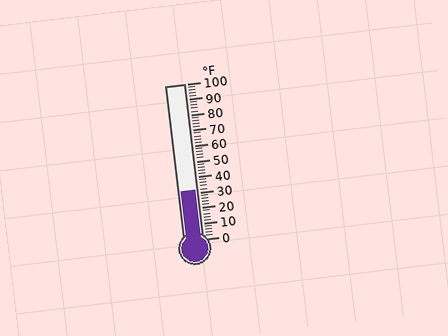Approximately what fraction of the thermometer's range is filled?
The thermometer is filled to approximately 30% of its range.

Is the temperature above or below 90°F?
The temperature is below 90°F.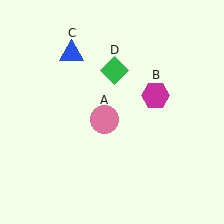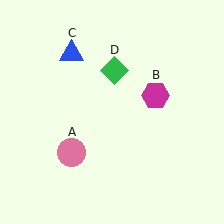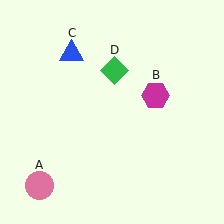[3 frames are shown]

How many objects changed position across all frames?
1 object changed position: pink circle (object A).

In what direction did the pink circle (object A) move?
The pink circle (object A) moved down and to the left.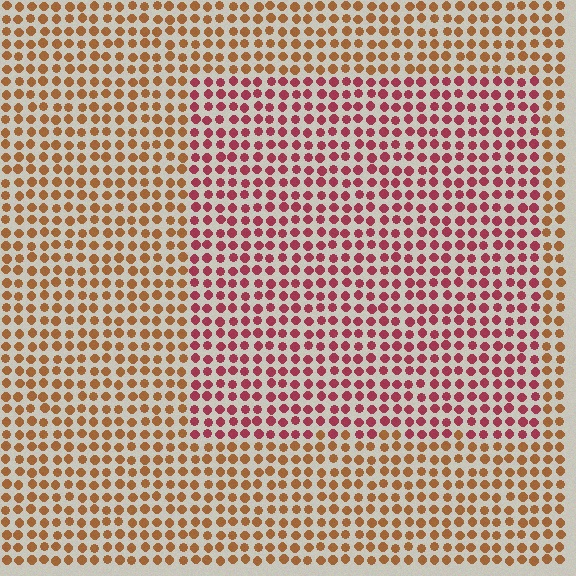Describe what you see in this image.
The image is filled with small brown elements in a uniform arrangement. A rectangle-shaped region is visible where the elements are tinted to a slightly different hue, forming a subtle color boundary.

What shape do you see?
I see a rectangle.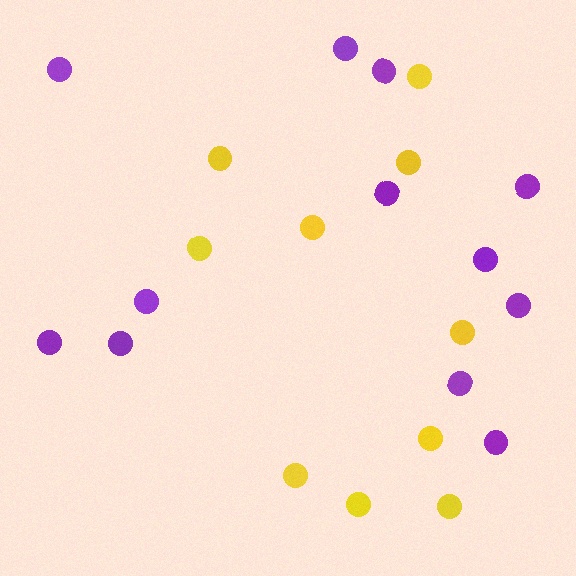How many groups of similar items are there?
There are 2 groups: one group of purple circles (12) and one group of yellow circles (10).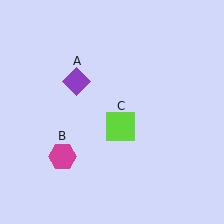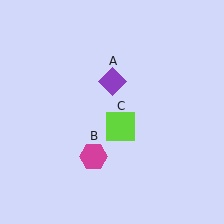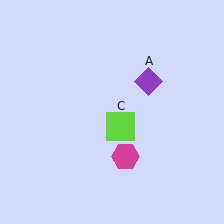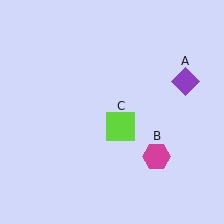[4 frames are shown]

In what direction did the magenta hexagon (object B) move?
The magenta hexagon (object B) moved right.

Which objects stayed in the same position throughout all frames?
Lime square (object C) remained stationary.